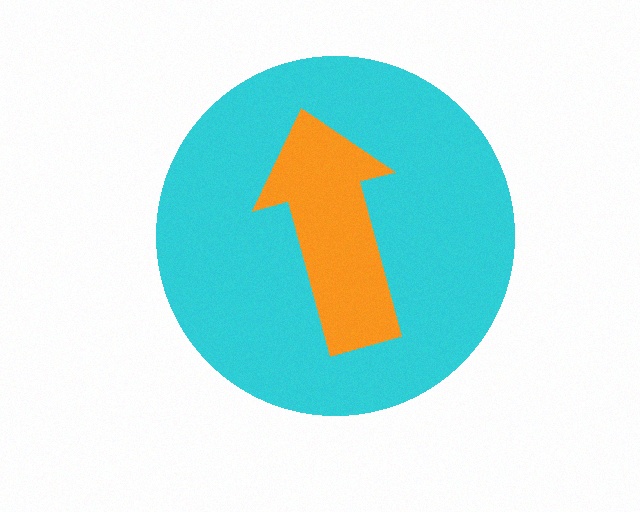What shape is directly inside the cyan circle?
The orange arrow.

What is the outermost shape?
The cyan circle.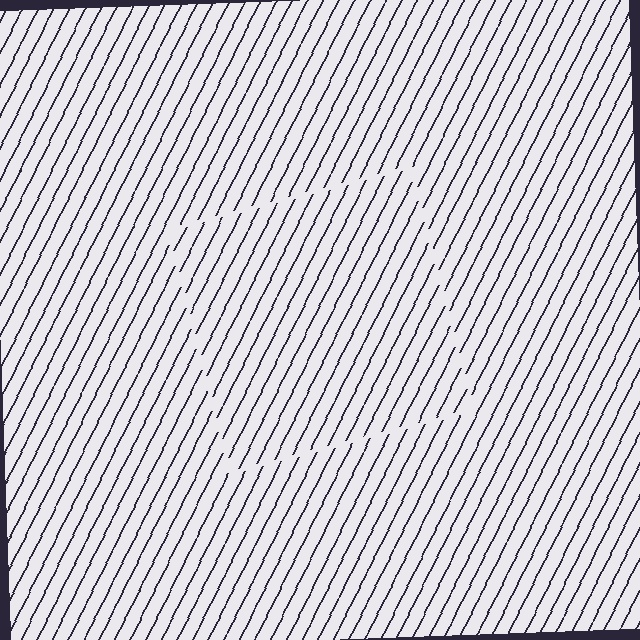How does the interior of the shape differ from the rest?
The interior of the shape contains the same grating, shifted by half a period — the contour is defined by the phase discontinuity where line-ends from the inner and outer gratings abut.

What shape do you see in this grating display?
An illusory square. The interior of the shape contains the same grating, shifted by half a period — the contour is defined by the phase discontinuity where line-ends from the inner and outer gratings abut.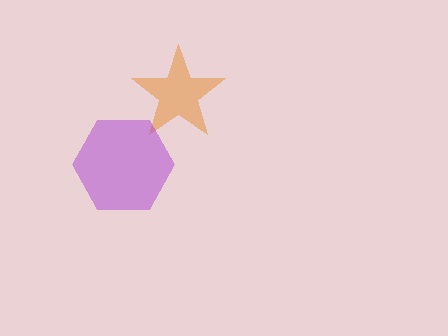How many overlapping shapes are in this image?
There are 2 overlapping shapes in the image.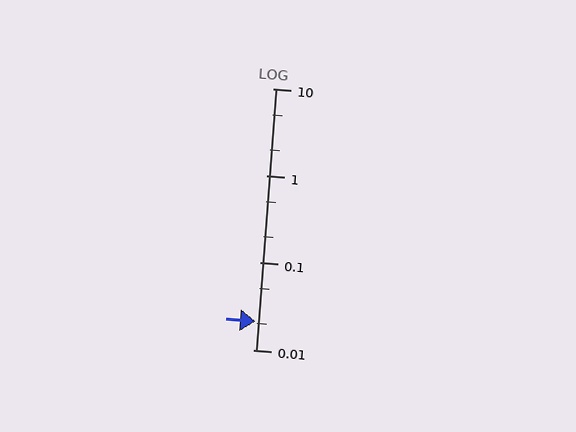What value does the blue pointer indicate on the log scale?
The pointer indicates approximately 0.021.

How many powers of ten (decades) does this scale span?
The scale spans 3 decades, from 0.01 to 10.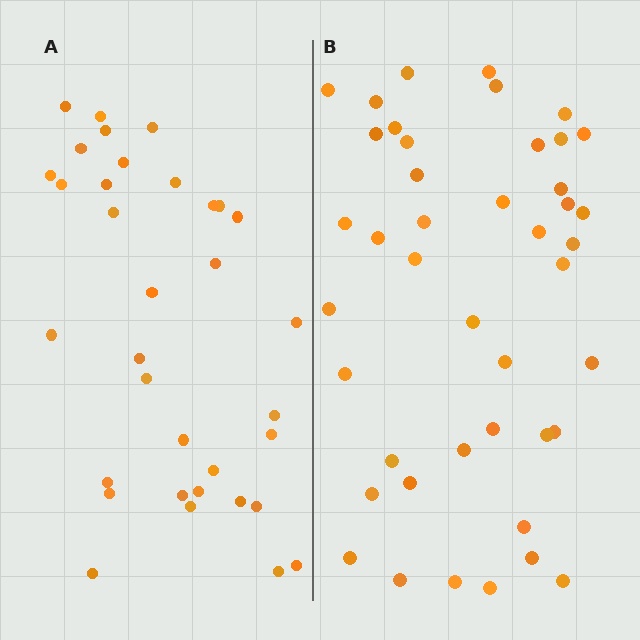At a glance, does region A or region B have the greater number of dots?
Region B (the right region) has more dots.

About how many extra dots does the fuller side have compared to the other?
Region B has roughly 8 or so more dots than region A.